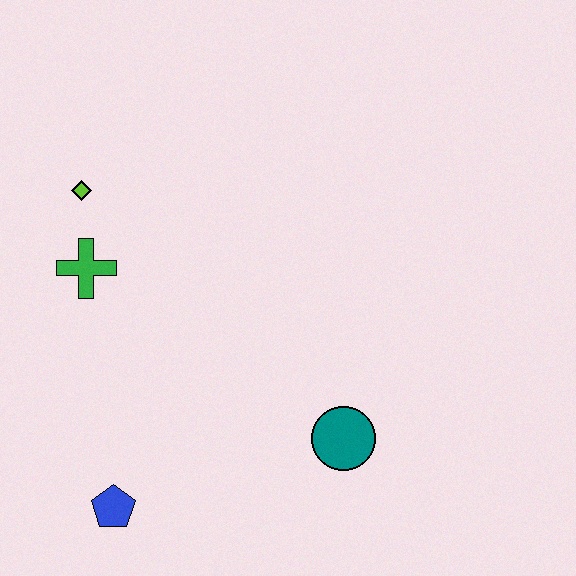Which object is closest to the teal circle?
The blue pentagon is closest to the teal circle.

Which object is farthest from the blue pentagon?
The lime diamond is farthest from the blue pentagon.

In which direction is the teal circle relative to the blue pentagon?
The teal circle is to the right of the blue pentagon.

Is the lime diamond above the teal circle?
Yes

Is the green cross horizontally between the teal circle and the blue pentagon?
No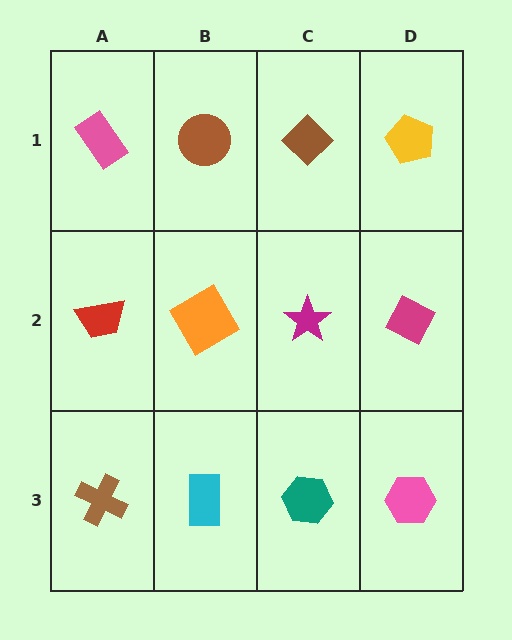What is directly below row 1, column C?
A magenta star.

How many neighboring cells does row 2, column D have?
3.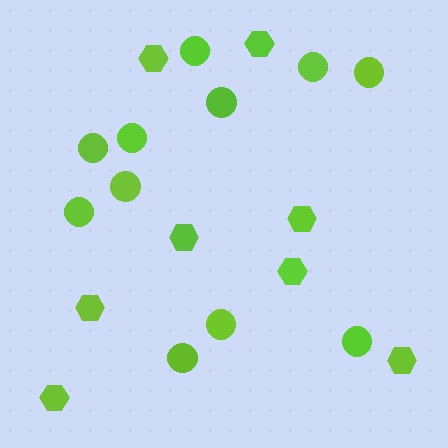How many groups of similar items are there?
There are 2 groups: one group of hexagons (8) and one group of circles (11).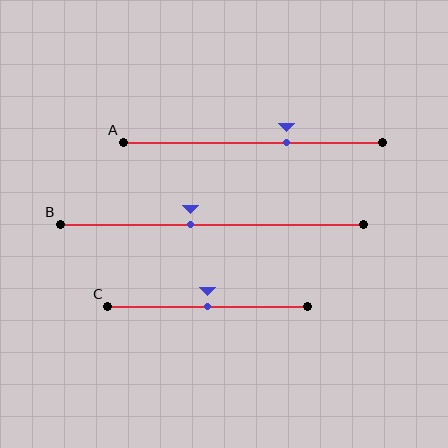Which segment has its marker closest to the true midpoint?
Segment C has its marker closest to the true midpoint.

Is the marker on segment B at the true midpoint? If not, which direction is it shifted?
No, the marker on segment B is shifted to the left by about 7% of the segment length.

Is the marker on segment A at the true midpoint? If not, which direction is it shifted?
No, the marker on segment A is shifted to the right by about 13% of the segment length.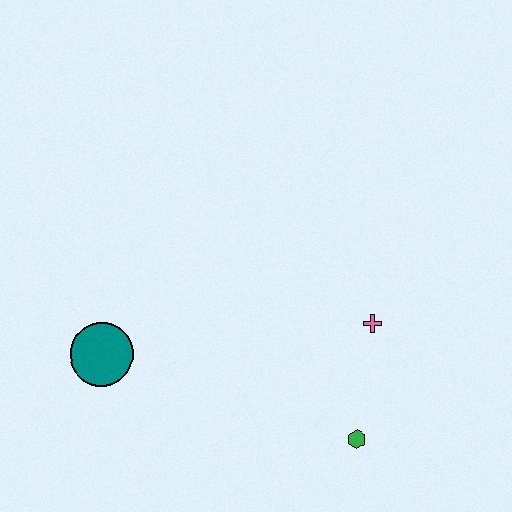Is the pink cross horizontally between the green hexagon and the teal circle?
No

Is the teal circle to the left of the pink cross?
Yes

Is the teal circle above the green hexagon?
Yes